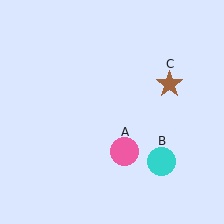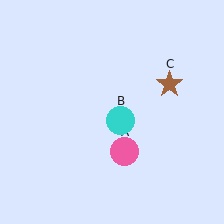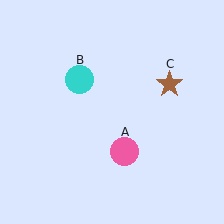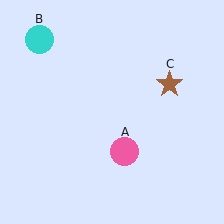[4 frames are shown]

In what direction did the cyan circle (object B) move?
The cyan circle (object B) moved up and to the left.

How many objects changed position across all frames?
1 object changed position: cyan circle (object B).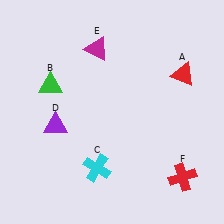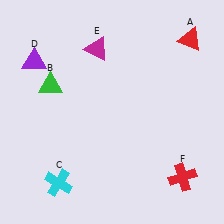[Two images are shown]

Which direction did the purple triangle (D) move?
The purple triangle (D) moved up.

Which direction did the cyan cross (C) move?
The cyan cross (C) moved left.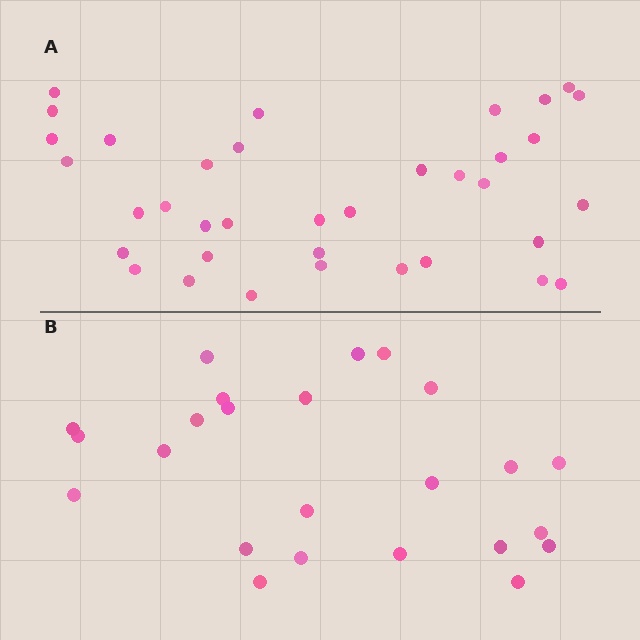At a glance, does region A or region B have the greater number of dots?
Region A (the top region) has more dots.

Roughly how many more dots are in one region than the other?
Region A has roughly 12 or so more dots than region B.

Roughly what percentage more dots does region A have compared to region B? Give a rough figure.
About 50% more.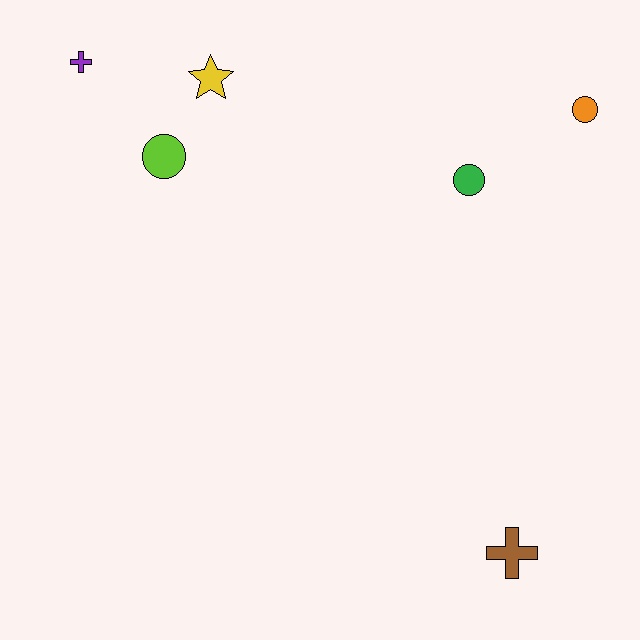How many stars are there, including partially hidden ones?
There is 1 star.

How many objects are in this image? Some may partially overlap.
There are 6 objects.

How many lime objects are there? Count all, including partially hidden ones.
There is 1 lime object.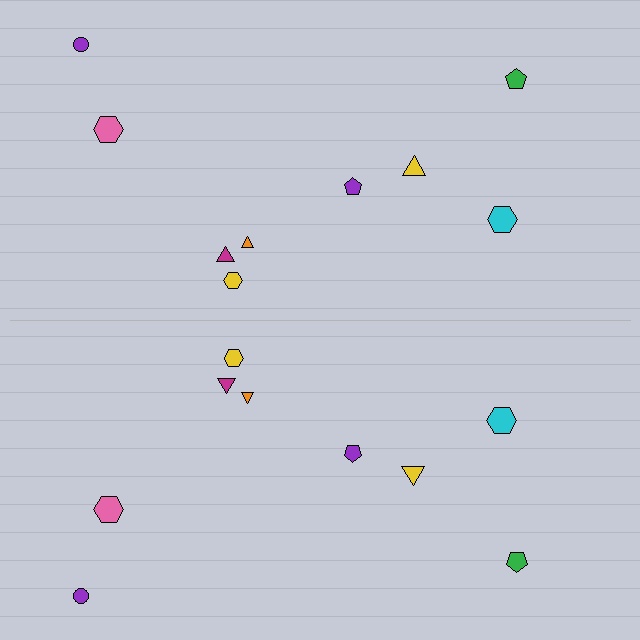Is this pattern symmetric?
Yes, this pattern has bilateral (reflection) symmetry.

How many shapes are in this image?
There are 18 shapes in this image.